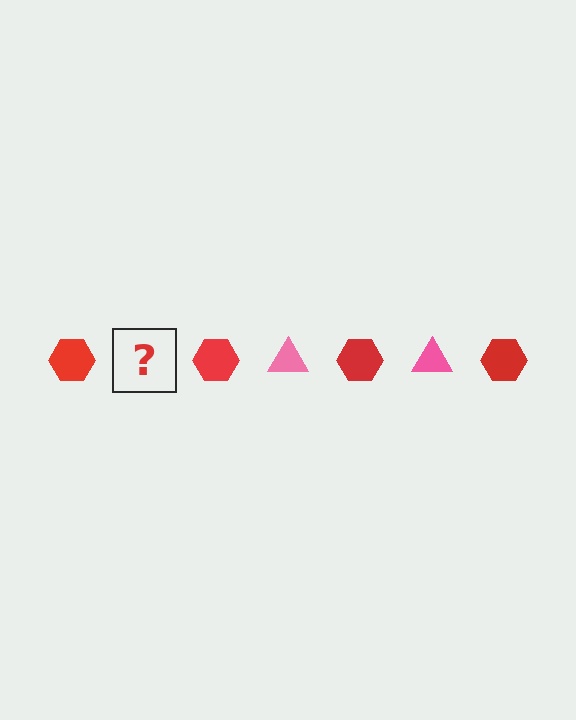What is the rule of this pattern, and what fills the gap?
The rule is that the pattern alternates between red hexagon and pink triangle. The gap should be filled with a pink triangle.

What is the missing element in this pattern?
The missing element is a pink triangle.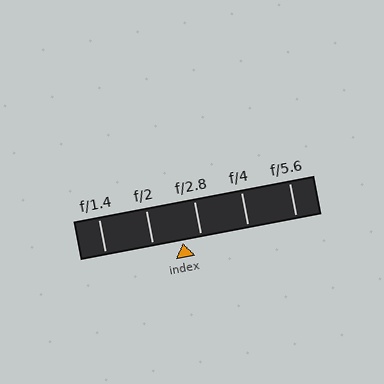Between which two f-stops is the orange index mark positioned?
The index mark is between f/2 and f/2.8.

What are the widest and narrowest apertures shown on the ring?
The widest aperture shown is f/1.4 and the narrowest is f/5.6.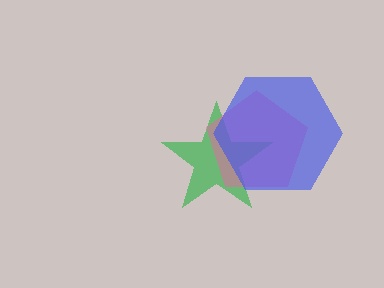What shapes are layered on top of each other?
The layered shapes are: a green star, a pink pentagon, a blue hexagon.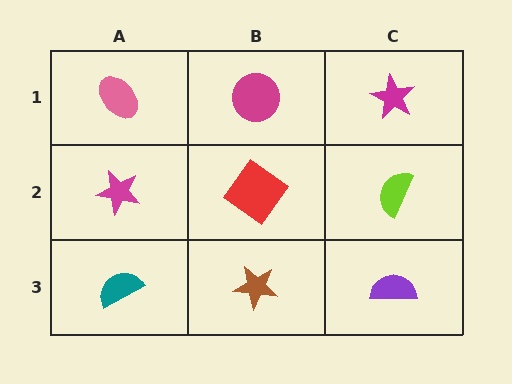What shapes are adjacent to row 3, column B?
A red diamond (row 2, column B), a teal semicircle (row 3, column A), a purple semicircle (row 3, column C).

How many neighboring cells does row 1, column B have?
3.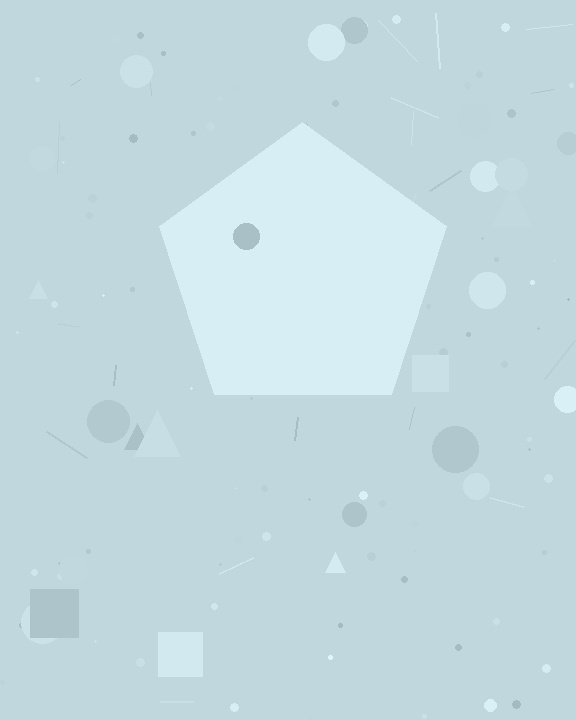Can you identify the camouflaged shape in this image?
The camouflaged shape is a pentagon.